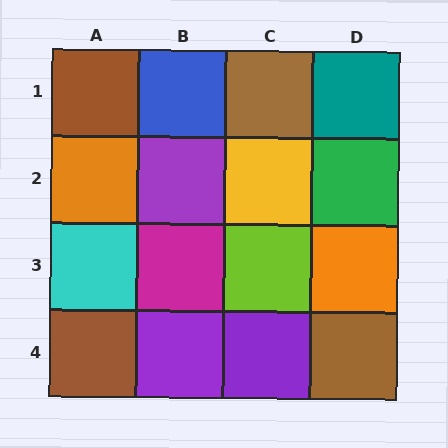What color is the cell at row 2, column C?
Yellow.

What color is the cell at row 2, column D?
Green.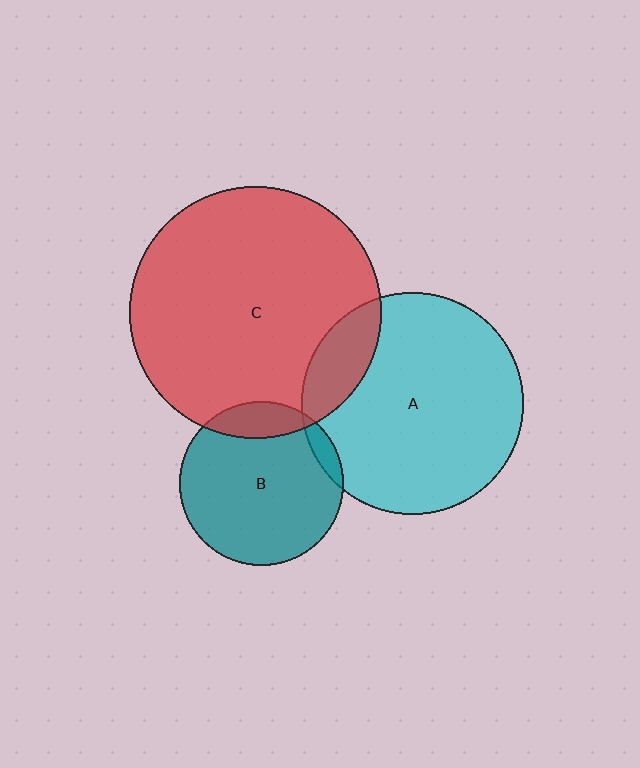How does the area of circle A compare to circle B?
Approximately 1.8 times.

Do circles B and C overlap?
Yes.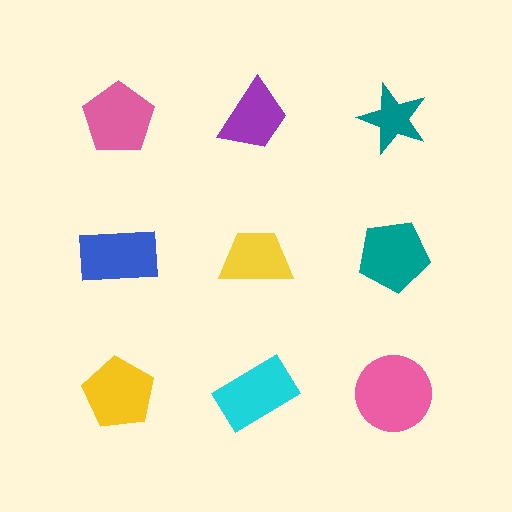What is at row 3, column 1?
A yellow pentagon.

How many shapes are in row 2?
3 shapes.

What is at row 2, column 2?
A yellow trapezoid.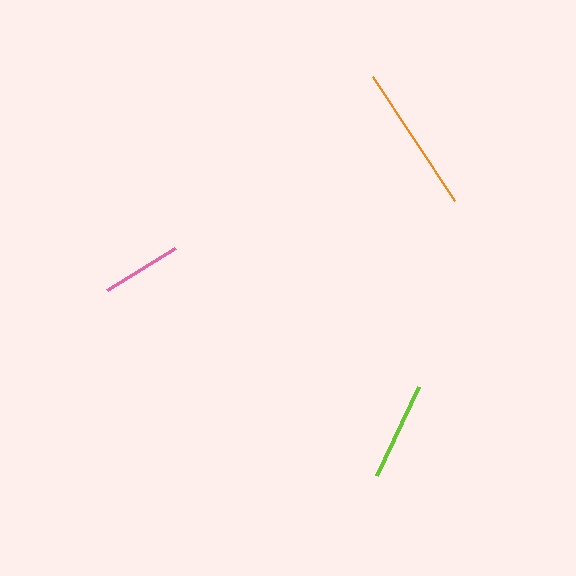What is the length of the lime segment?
The lime segment is approximately 98 pixels long.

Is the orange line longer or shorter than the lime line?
The orange line is longer than the lime line.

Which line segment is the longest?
The orange line is the longest at approximately 149 pixels.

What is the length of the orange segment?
The orange segment is approximately 149 pixels long.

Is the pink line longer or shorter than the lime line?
The lime line is longer than the pink line.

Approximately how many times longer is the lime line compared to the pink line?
The lime line is approximately 1.2 times the length of the pink line.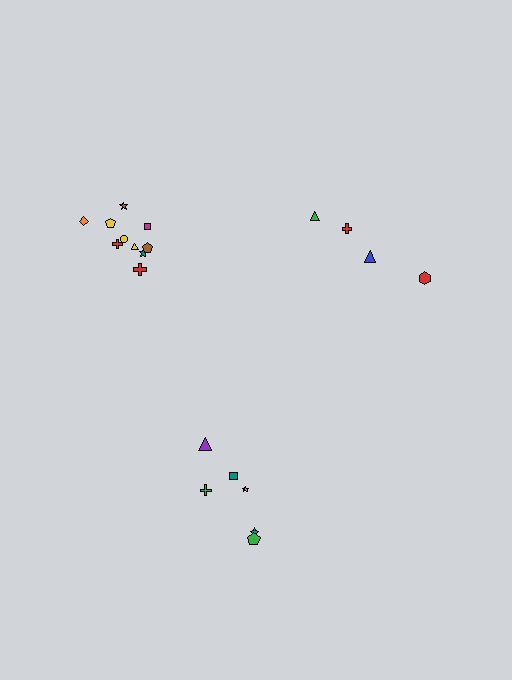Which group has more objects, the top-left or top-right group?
The top-left group.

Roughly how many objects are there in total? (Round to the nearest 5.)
Roughly 20 objects in total.